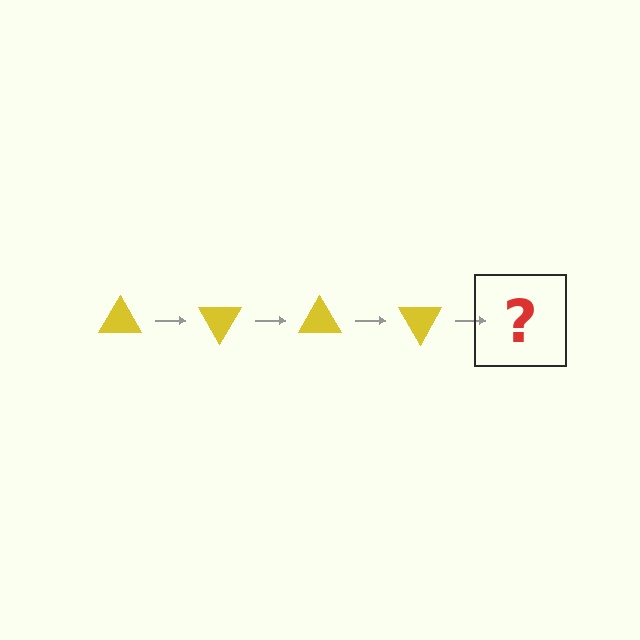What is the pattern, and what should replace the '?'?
The pattern is that the triangle rotates 60 degrees each step. The '?' should be a yellow triangle rotated 240 degrees.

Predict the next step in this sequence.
The next step is a yellow triangle rotated 240 degrees.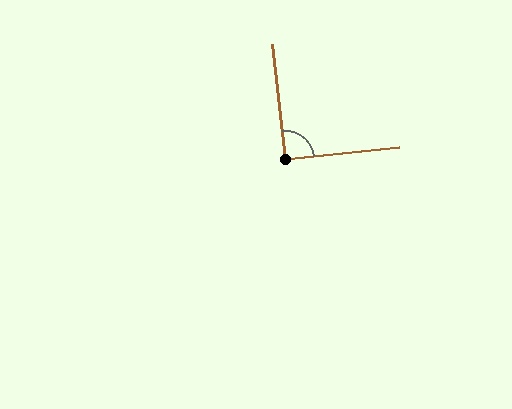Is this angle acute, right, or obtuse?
It is approximately a right angle.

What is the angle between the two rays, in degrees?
Approximately 90 degrees.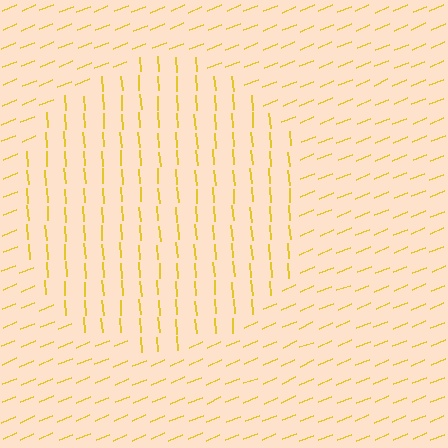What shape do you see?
I see a circle.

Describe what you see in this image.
The image is filled with small yellow line segments. A circle region in the image has lines oriented differently from the surrounding lines, creating a visible texture boundary.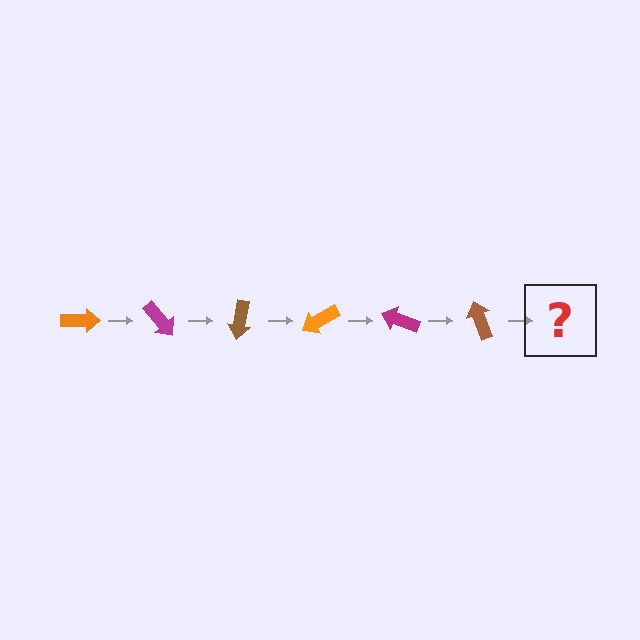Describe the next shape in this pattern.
It should be an orange arrow, rotated 300 degrees from the start.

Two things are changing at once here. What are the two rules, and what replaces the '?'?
The two rules are that it rotates 50 degrees each step and the color cycles through orange, magenta, and brown. The '?' should be an orange arrow, rotated 300 degrees from the start.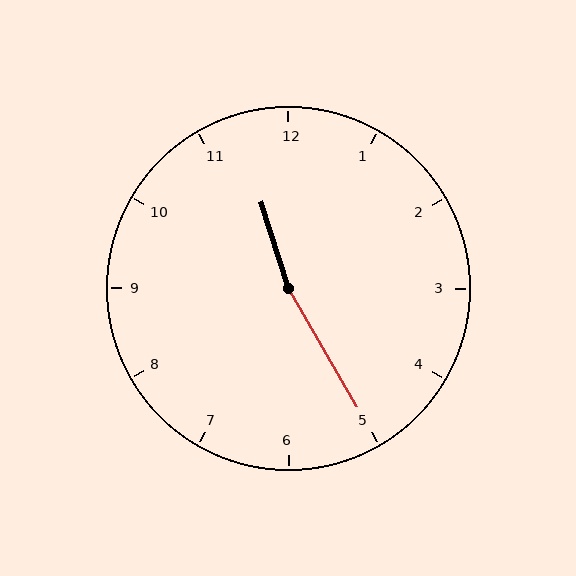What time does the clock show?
11:25.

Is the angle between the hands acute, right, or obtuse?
It is obtuse.